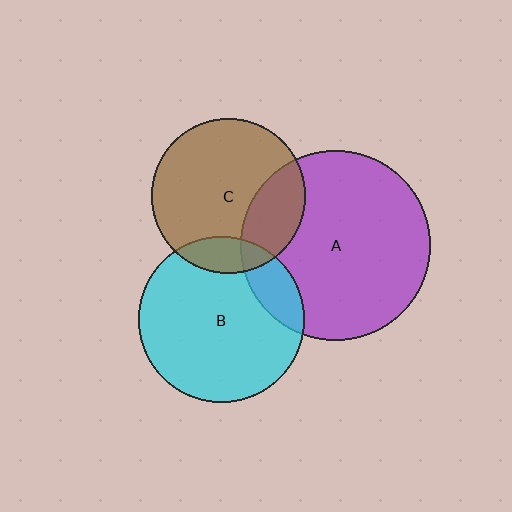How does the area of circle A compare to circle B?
Approximately 1.3 times.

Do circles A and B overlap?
Yes.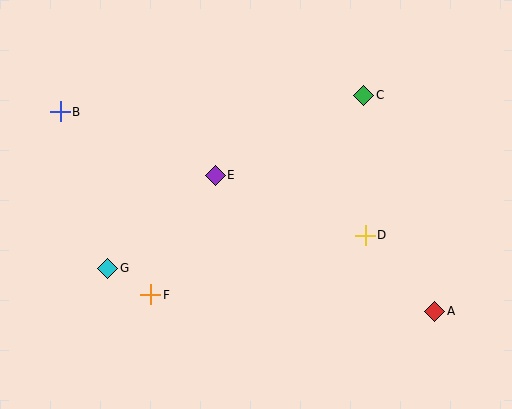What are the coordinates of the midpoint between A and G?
The midpoint between A and G is at (271, 290).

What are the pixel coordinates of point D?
Point D is at (365, 235).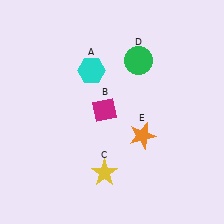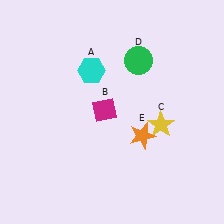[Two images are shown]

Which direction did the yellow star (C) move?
The yellow star (C) moved right.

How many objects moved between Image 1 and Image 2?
1 object moved between the two images.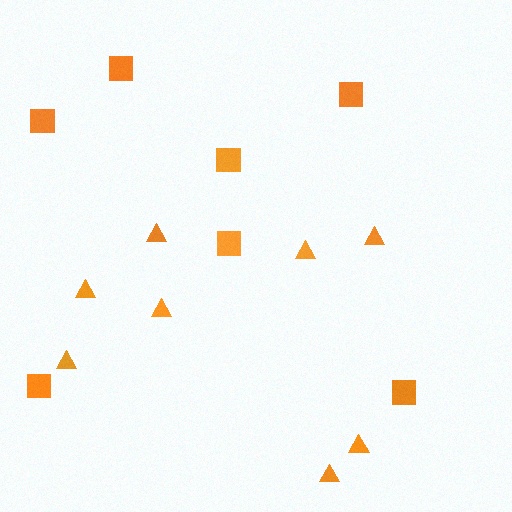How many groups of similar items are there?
There are 2 groups: one group of triangles (8) and one group of squares (7).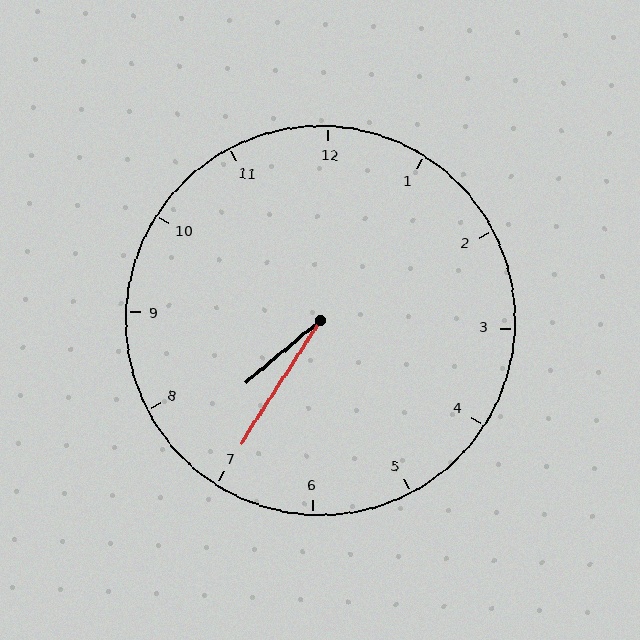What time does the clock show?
7:35.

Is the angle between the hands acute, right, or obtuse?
It is acute.